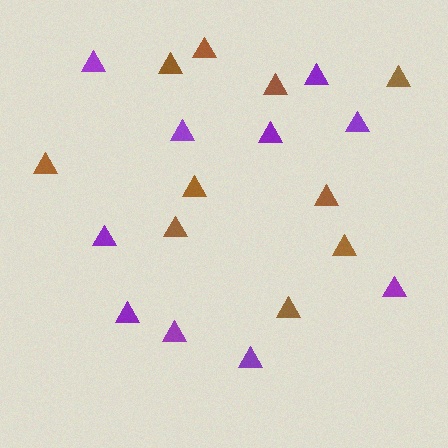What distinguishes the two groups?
There are 2 groups: one group of purple triangles (10) and one group of brown triangles (10).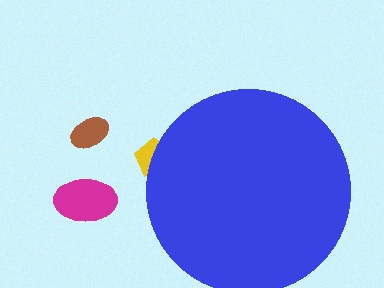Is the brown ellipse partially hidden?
No, the brown ellipse is fully visible.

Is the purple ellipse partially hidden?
Yes, the purple ellipse is partially hidden behind the blue circle.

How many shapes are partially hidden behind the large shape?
2 shapes are partially hidden.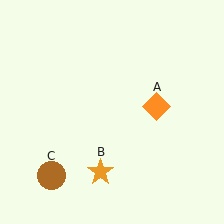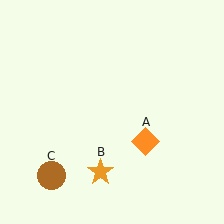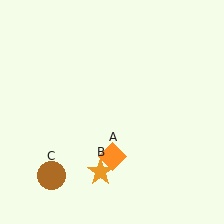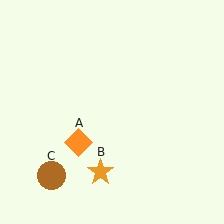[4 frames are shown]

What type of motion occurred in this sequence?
The orange diamond (object A) rotated clockwise around the center of the scene.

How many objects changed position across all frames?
1 object changed position: orange diamond (object A).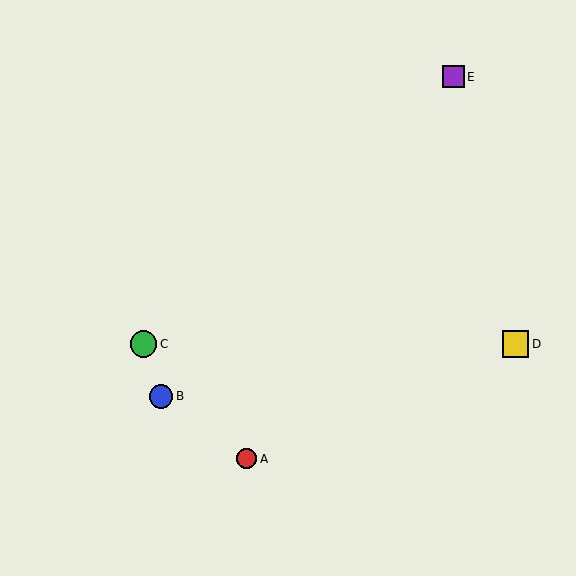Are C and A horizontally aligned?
No, C is at y≈344 and A is at y≈459.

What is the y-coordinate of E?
Object E is at y≈77.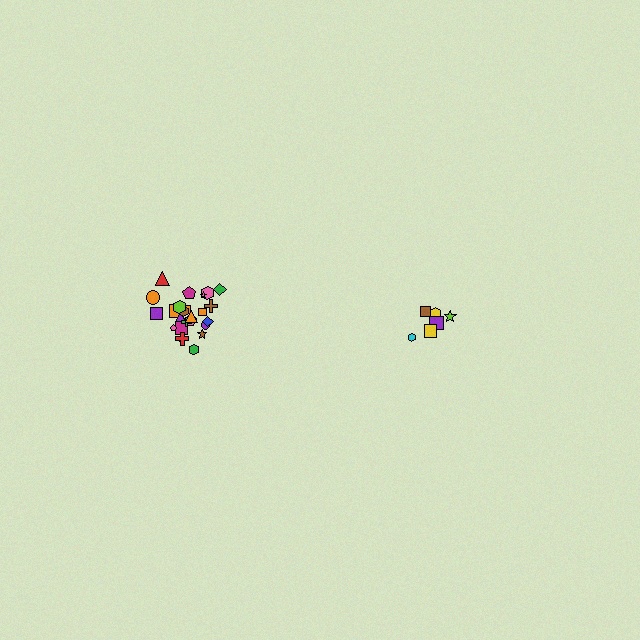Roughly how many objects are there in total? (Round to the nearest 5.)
Roughly 30 objects in total.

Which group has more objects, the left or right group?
The left group.